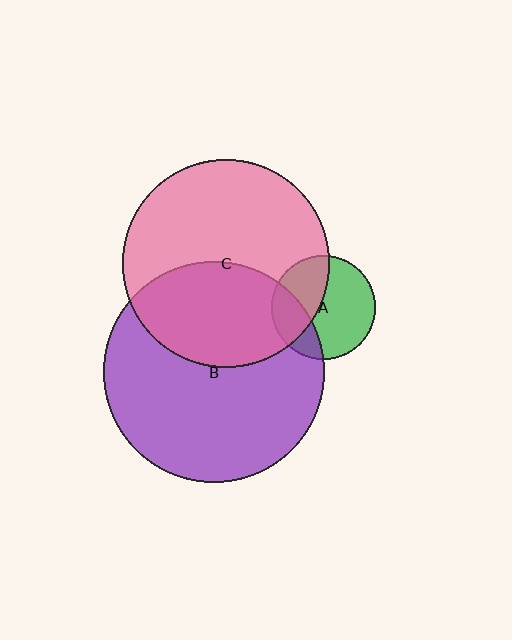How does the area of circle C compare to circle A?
Approximately 4.0 times.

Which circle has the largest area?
Circle B (purple).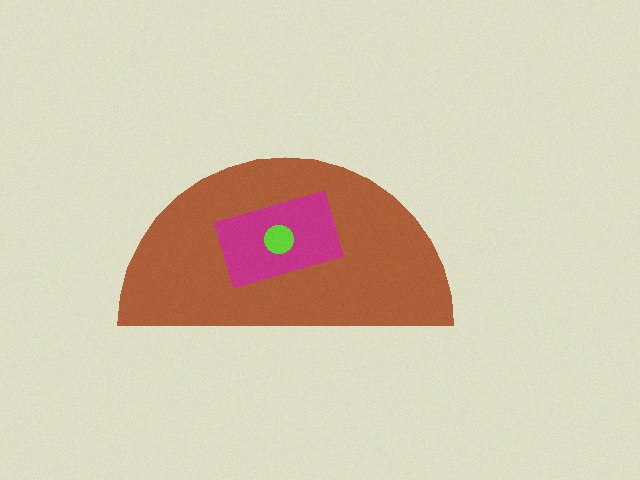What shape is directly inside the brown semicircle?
The magenta rectangle.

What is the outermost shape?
The brown semicircle.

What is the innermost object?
The lime circle.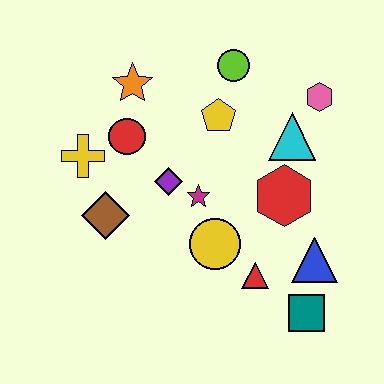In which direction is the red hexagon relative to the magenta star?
The red hexagon is to the right of the magenta star.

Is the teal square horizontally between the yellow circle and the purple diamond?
No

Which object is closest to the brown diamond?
The yellow cross is closest to the brown diamond.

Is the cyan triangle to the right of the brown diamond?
Yes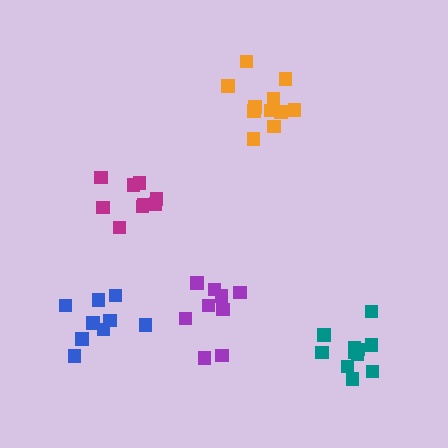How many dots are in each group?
Group 1: 9 dots, Group 2: 9 dots, Group 3: 9 dots, Group 4: 11 dots, Group 5: 11 dots (49 total).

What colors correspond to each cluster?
The clusters are colored: magenta, purple, blue, orange, teal.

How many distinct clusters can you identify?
There are 5 distinct clusters.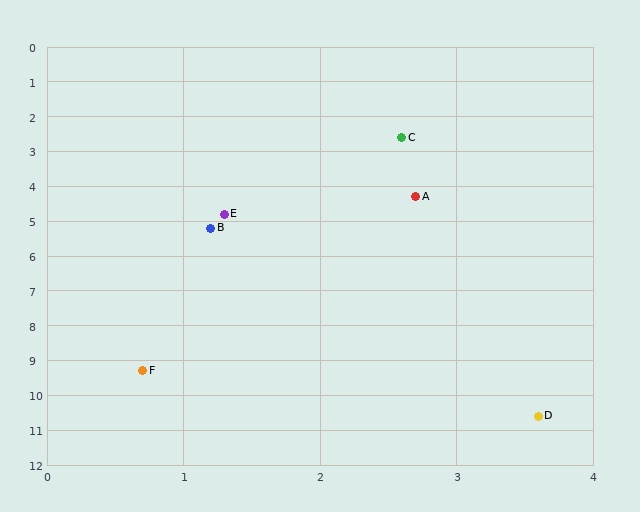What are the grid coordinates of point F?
Point F is at approximately (0.7, 9.3).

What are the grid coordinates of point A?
Point A is at approximately (2.7, 4.3).